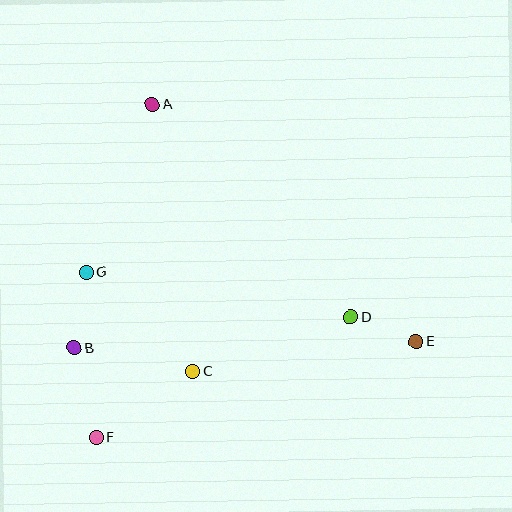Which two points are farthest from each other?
Points A and E are farthest from each other.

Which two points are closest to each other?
Points D and E are closest to each other.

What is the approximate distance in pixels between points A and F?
The distance between A and F is approximately 338 pixels.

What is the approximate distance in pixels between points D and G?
The distance between D and G is approximately 268 pixels.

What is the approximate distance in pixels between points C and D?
The distance between C and D is approximately 167 pixels.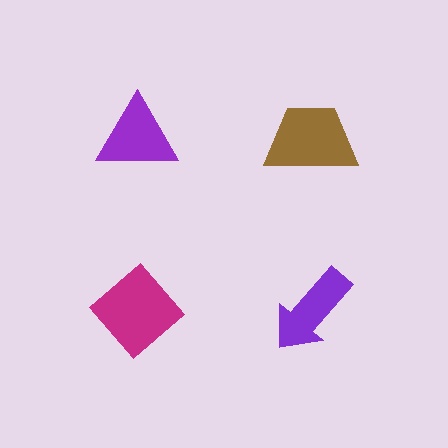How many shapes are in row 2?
2 shapes.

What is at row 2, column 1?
A magenta diamond.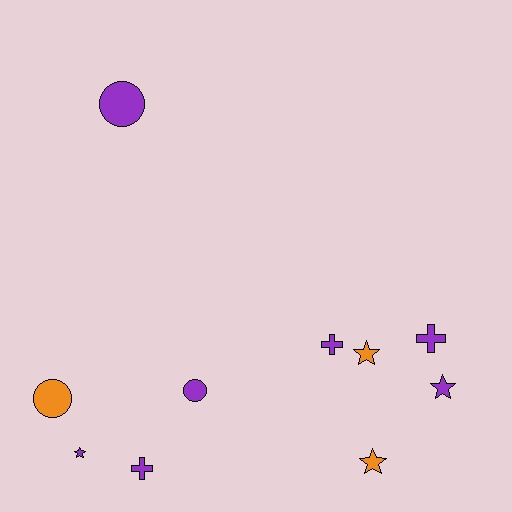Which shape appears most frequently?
Star, with 4 objects.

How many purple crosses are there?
There are 3 purple crosses.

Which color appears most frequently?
Purple, with 7 objects.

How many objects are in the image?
There are 10 objects.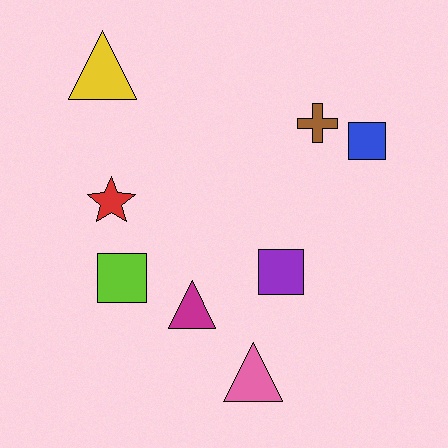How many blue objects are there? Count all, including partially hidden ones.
There is 1 blue object.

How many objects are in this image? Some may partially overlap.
There are 8 objects.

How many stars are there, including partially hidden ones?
There is 1 star.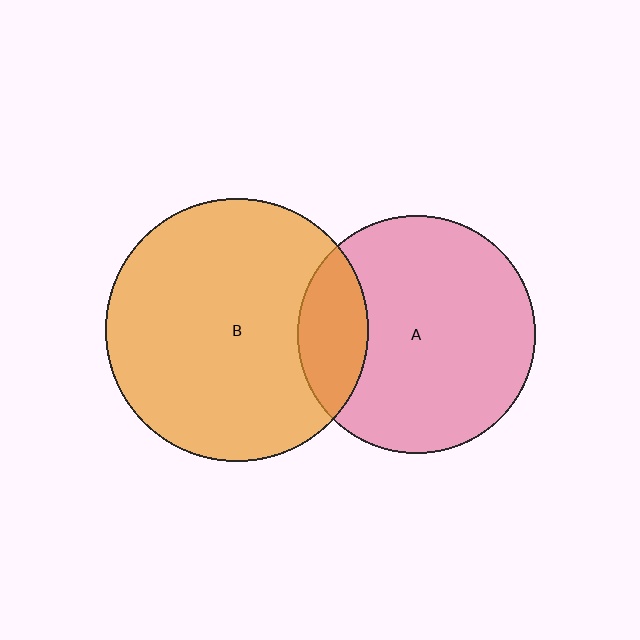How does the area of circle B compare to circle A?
Approximately 1.2 times.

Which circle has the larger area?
Circle B (orange).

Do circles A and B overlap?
Yes.